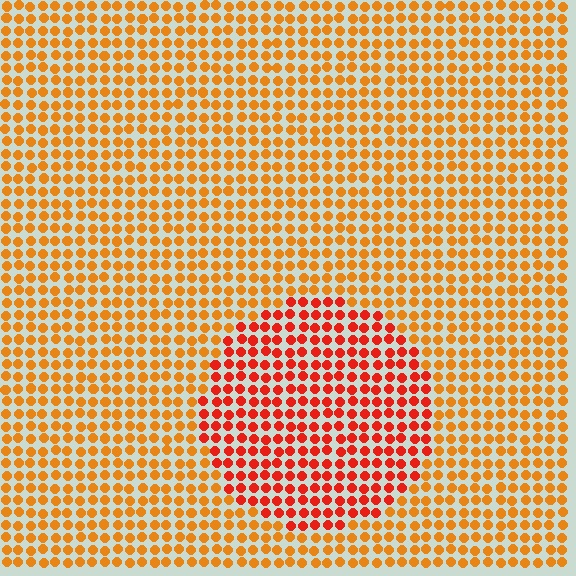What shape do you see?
I see a circle.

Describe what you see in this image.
The image is filled with small orange elements in a uniform arrangement. A circle-shaped region is visible where the elements are tinted to a slightly different hue, forming a subtle color boundary.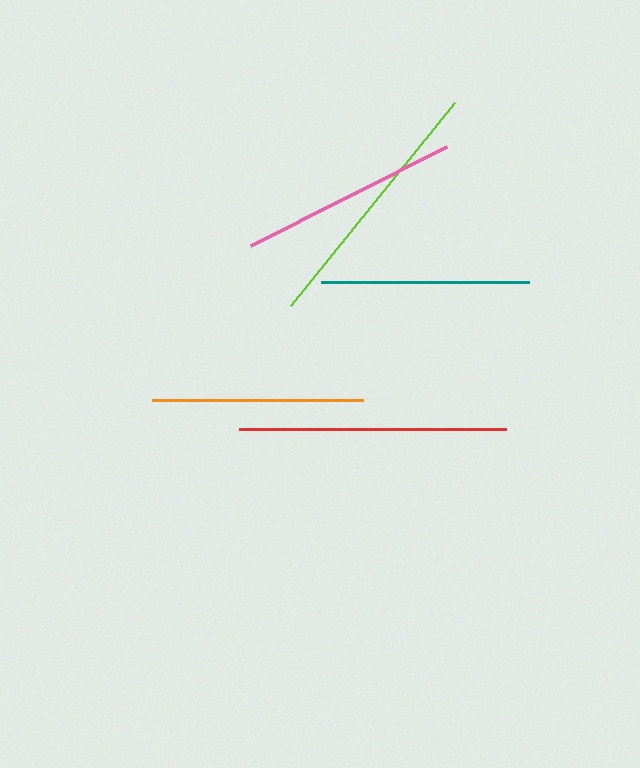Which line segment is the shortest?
The teal line is the shortest at approximately 208 pixels.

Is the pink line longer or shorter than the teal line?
The pink line is longer than the teal line.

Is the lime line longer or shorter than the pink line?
The lime line is longer than the pink line.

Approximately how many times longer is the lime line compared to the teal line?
The lime line is approximately 1.3 times the length of the teal line.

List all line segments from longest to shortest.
From longest to shortest: red, lime, pink, orange, teal.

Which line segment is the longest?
The red line is the longest at approximately 268 pixels.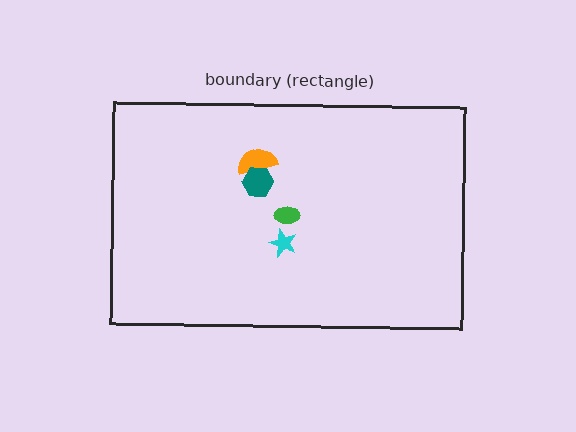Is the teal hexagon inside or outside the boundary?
Inside.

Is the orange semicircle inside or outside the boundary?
Inside.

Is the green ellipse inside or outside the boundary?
Inside.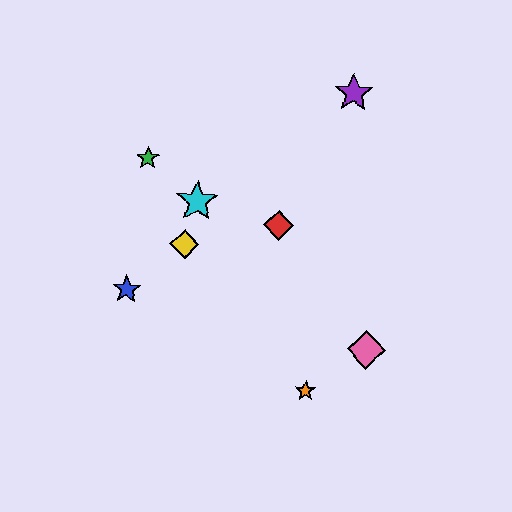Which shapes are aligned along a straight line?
The green star, the cyan star, the pink diamond are aligned along a straight line.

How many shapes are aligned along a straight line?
3 shapes (the green star, the cyan star, the pink diamond) are aligned along a straight line.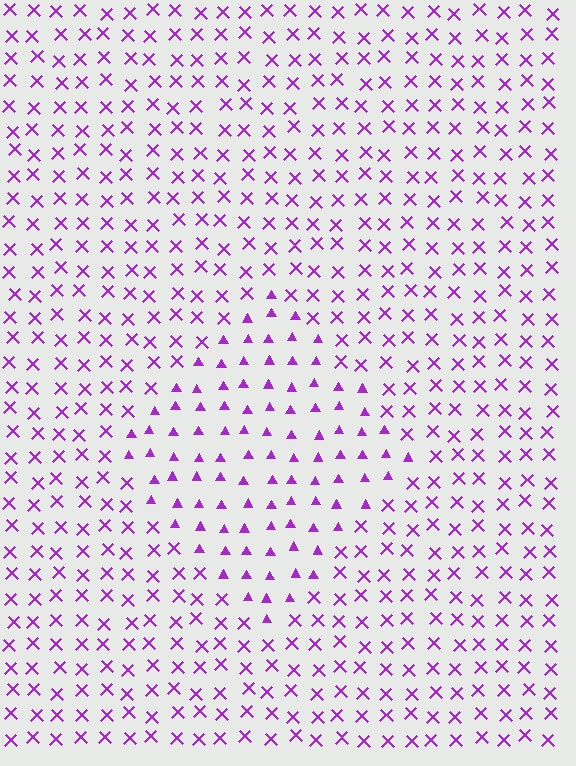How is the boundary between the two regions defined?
The boundary is defined by a change in element shape: triangles inside vs. X marks outside. All elements share the same color and spacing.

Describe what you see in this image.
The image is filled with small purple elements arranged in a uniform grid. A diamond-shaped region contains triangles, while the surrounding area contains X marks. The boundary is defined purely by the change in element shape.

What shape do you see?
I see a diamond.